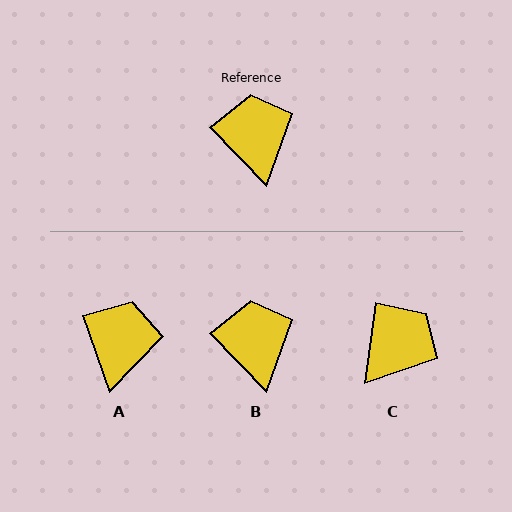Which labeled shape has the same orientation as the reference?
B.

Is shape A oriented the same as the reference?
No, it is off by about 24 degrees.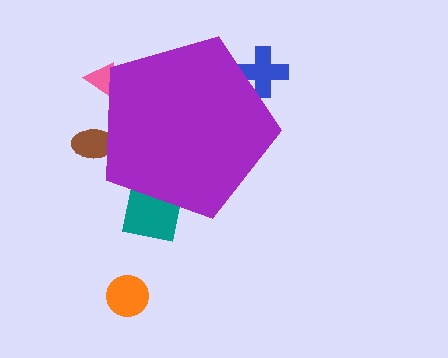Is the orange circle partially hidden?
No, the orange circle is fully visible.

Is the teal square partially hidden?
Yes, the teal square is partially hidden behind the purple pentagon.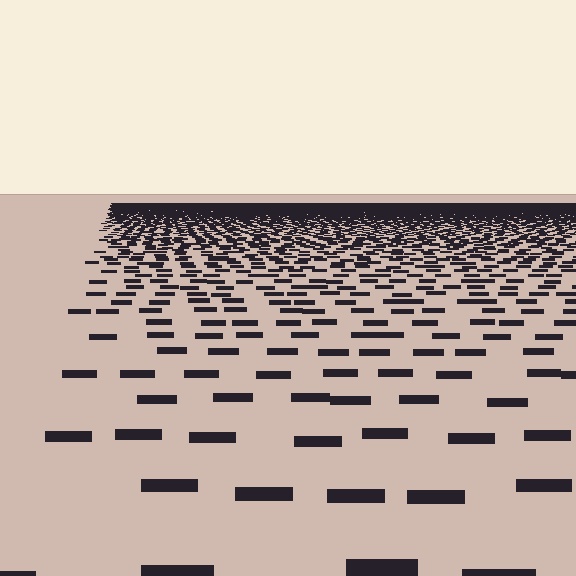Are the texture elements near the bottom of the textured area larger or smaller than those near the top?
Larger. Near the bottom, elements are closer to the viewer and appear at a bigger on-screen size.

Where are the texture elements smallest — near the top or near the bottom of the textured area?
Near the top.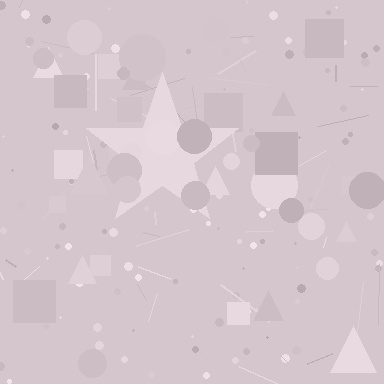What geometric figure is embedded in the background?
A star is embedded in the background.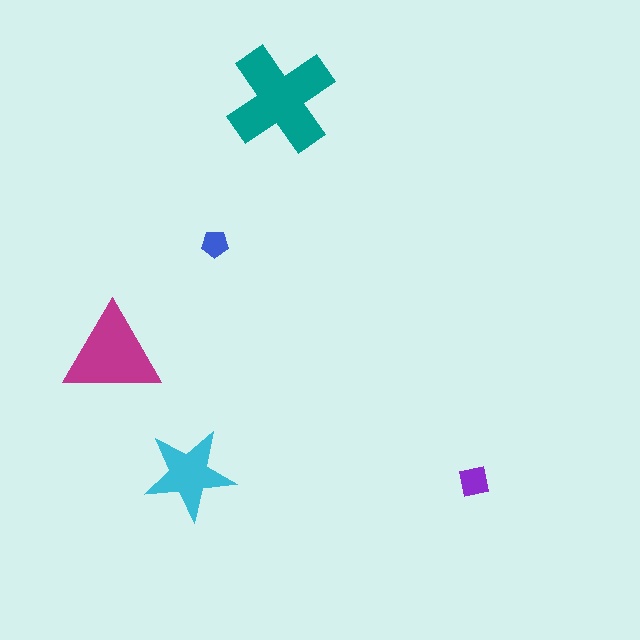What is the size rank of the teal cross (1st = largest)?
1st.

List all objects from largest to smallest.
The teal cross, the magenta triangle, the cyan star, the purple square, the blue pentagon.